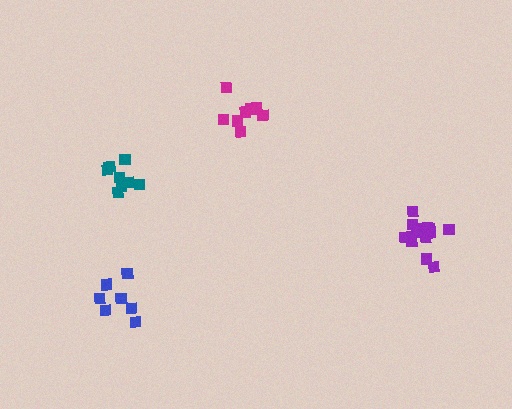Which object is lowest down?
The blue cluster is bottommost.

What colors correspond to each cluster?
The clusters are colored: magenta, blue, purple, teal.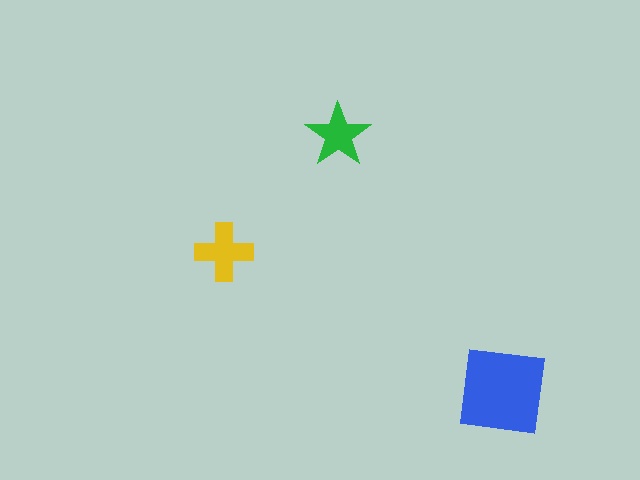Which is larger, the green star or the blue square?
The blue square.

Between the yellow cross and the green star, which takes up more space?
The yellow cross.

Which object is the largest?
The blue square.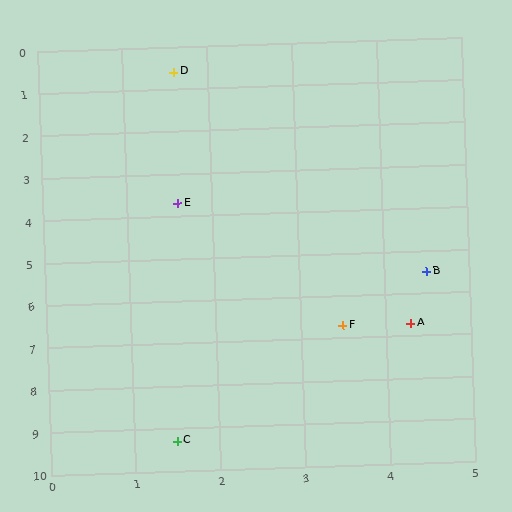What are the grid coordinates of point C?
Point C is at approximately (1.5, 9.3).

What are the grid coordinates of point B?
Point B is at approximately (4.5, 5.5).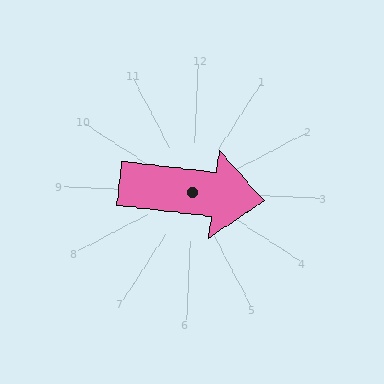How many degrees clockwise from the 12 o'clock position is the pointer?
Approximately 94 degrees.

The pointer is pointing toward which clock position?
Roughly 3 o'clock.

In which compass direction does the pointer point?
East.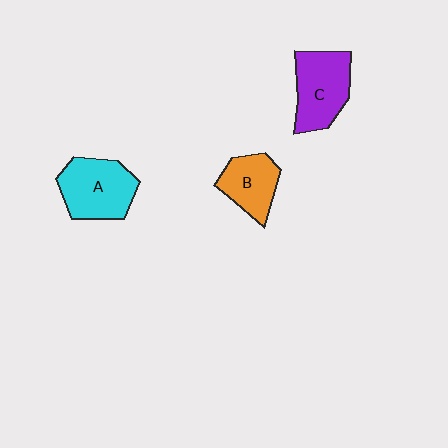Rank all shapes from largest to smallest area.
From largest to smallest: A (cyan), C (purple), B (orange).